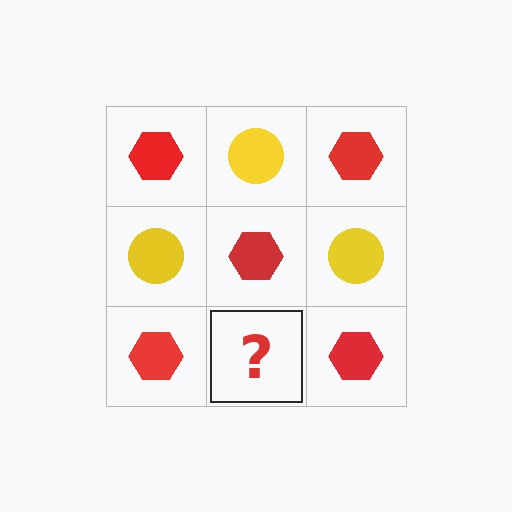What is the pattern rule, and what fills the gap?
The rule is that it alternates red hexagon and yellow circle in a checkerboard pattern. The gap should be filled with a yellow circle.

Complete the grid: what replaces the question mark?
The question mark should be replaced with a yellow circle.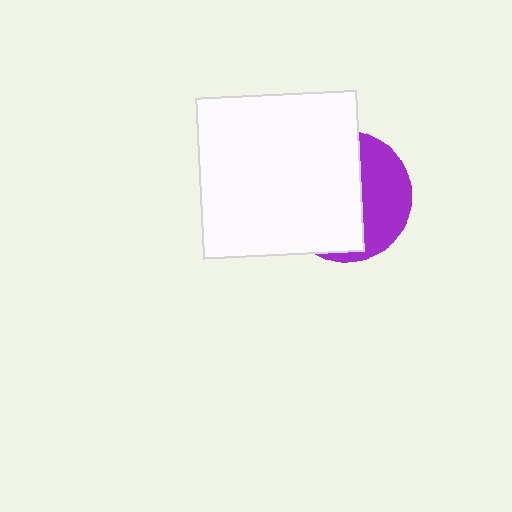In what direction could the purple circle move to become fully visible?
The purple circle could move right. That would shift it out from behind the white square entirely.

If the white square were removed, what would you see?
You would see the complete purple circle.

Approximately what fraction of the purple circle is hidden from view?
Roughly 63% of the purple circle is hidden behind the white square.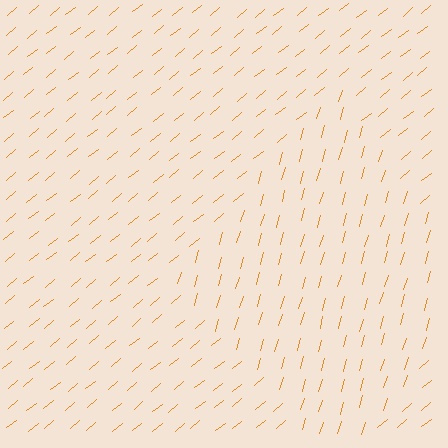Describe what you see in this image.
The image is filled with small orange line segments. A diamond region in the image has lines oriented differently from the surrounding lines, creating a visible texture boundary.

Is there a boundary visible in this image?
Yes, there is a texture boundary formed by a change in line orientation.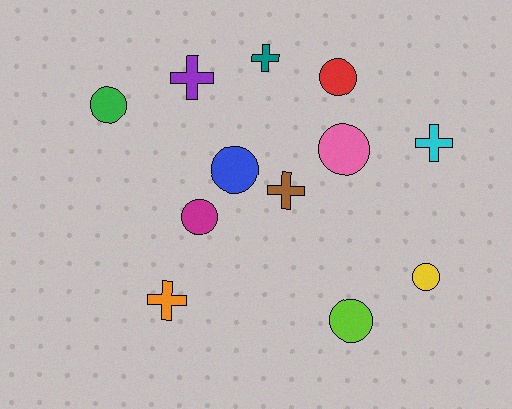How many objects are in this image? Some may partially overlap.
There are 12 objects.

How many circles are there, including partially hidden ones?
There are 7 circles.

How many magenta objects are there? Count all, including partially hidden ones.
There is 1 magenta object.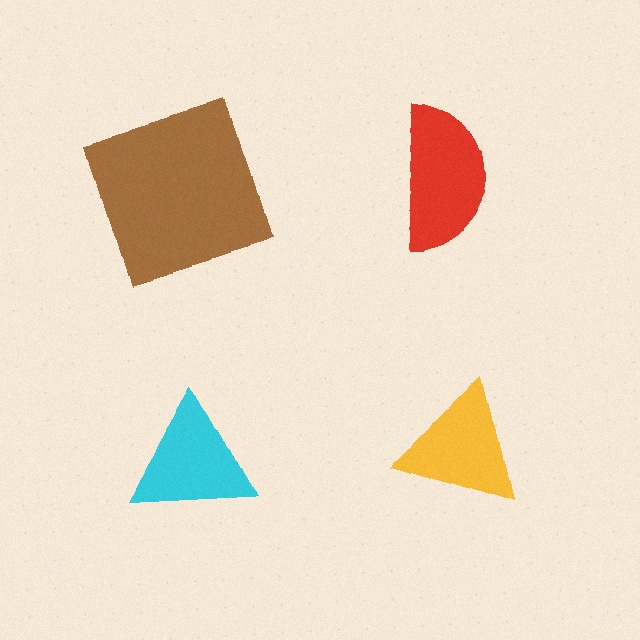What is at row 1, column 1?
A brown square.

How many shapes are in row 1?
2 shapes.